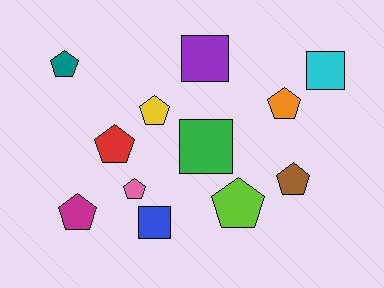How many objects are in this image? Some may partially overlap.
There are 12 objects.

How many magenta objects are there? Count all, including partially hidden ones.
There is 1 magenta object.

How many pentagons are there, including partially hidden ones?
There are 8 pentagons.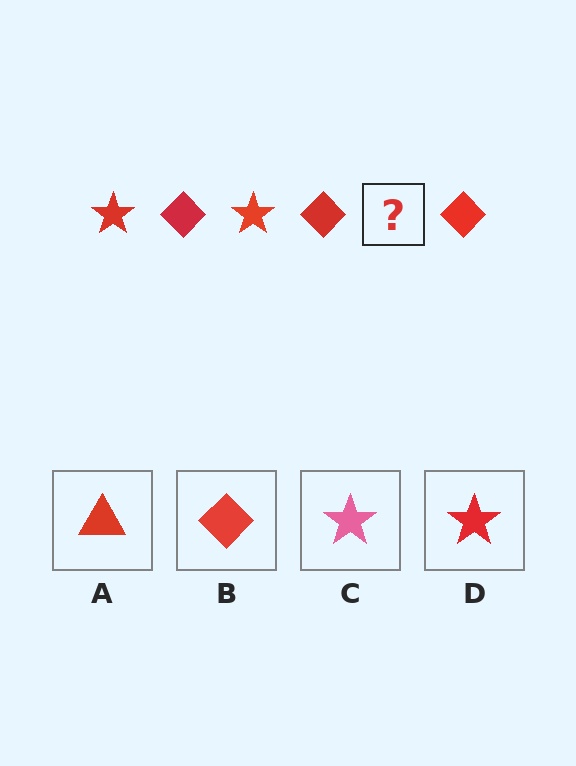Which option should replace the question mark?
Option D.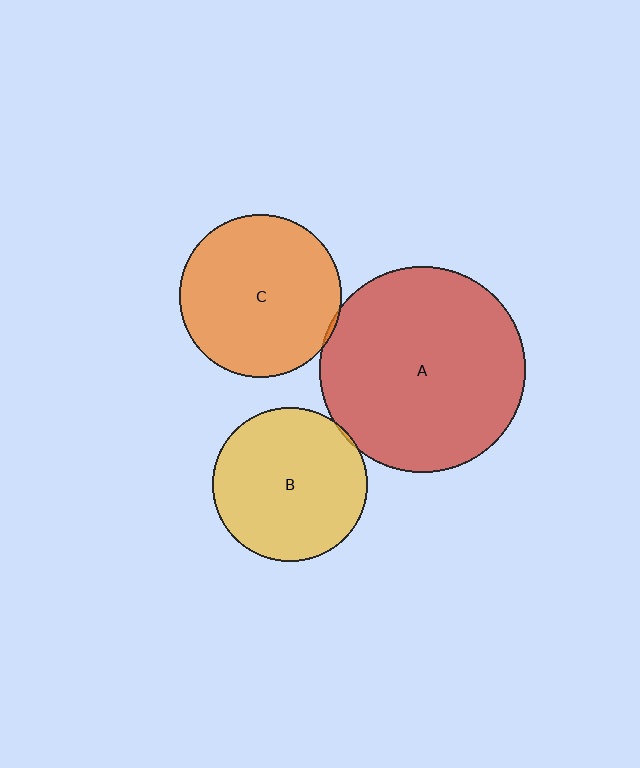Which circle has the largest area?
Circle A (red).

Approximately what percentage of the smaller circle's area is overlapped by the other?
Approximately 5%.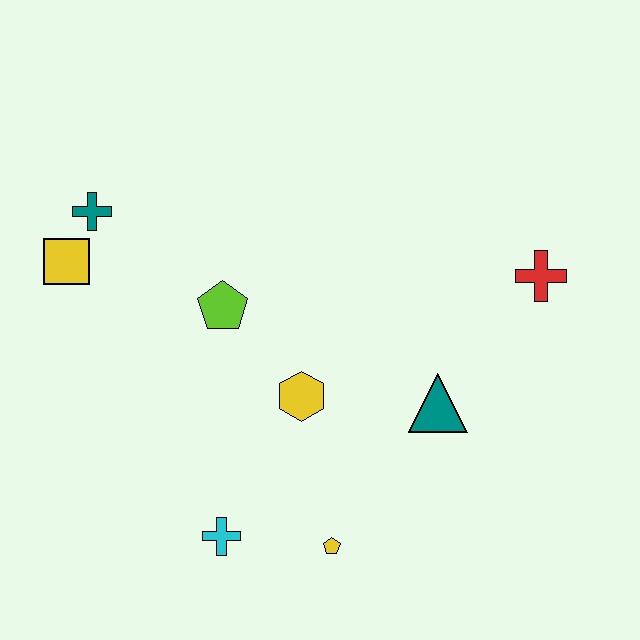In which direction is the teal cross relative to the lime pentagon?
The teal cross is to the left of the lime pentagon.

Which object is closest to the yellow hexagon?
The lime pentagon is closest to the yellow hexagon.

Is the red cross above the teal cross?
No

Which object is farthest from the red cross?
The yellow square is farthest from the red cross.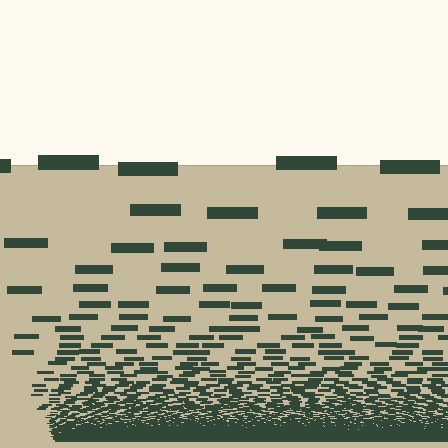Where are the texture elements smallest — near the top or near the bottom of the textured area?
Near the bottom.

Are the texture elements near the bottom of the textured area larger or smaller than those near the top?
Smaller. The gradient is inverted — elements near the bottom are smaller and denser.